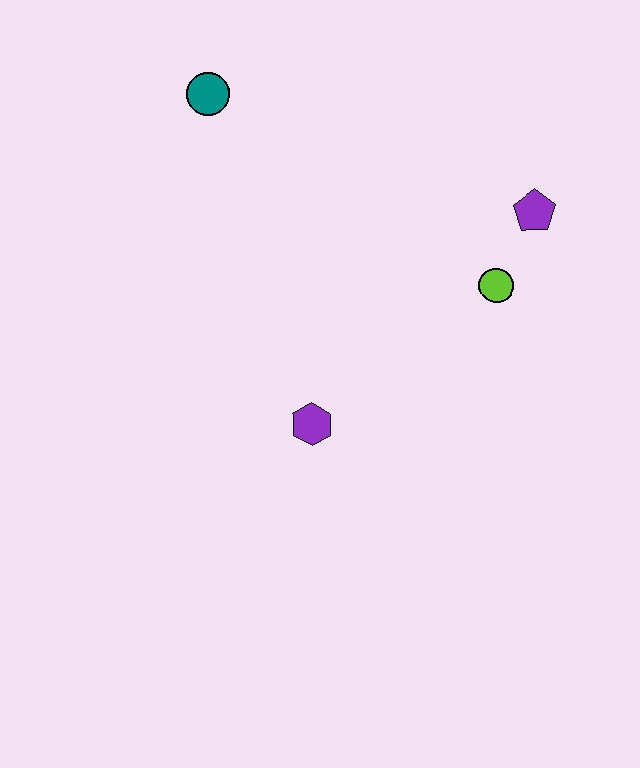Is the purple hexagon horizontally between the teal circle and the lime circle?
Yes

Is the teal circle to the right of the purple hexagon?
No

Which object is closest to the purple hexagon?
The lime circle is closest to the purple hexagon.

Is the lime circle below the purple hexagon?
No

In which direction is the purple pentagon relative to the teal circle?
The purple pentagon is to the right of the teal circle.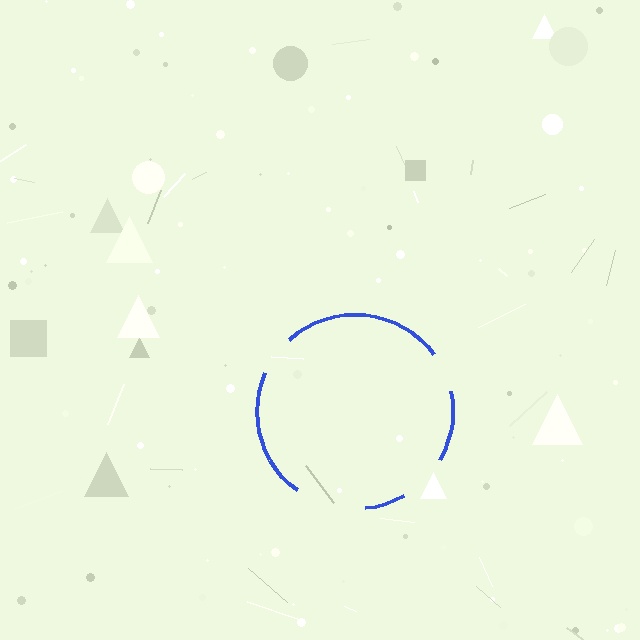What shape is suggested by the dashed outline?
The dashed outline suggests a circle.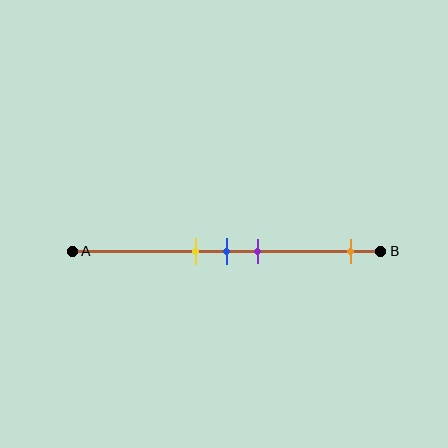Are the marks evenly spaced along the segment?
No, the marks are not evenly spaced.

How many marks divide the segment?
There are 4 marks dividing the segment.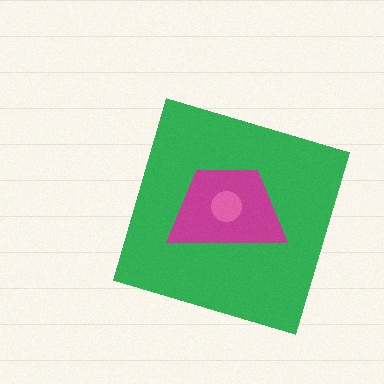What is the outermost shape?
The green diamond.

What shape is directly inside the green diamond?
The magenta trapezoid.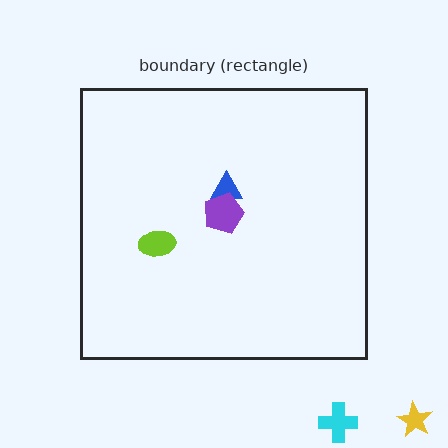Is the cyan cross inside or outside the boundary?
Outside.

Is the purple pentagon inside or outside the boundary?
Inside.